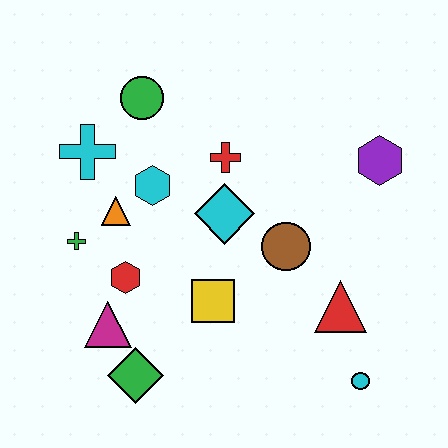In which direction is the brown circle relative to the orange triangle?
The brown circle is to the right of the orange triangle.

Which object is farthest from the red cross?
The cyan circle is farthest from the red cross.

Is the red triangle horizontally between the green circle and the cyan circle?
Yes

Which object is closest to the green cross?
The orange triangle is closest to the green cross.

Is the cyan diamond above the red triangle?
Yes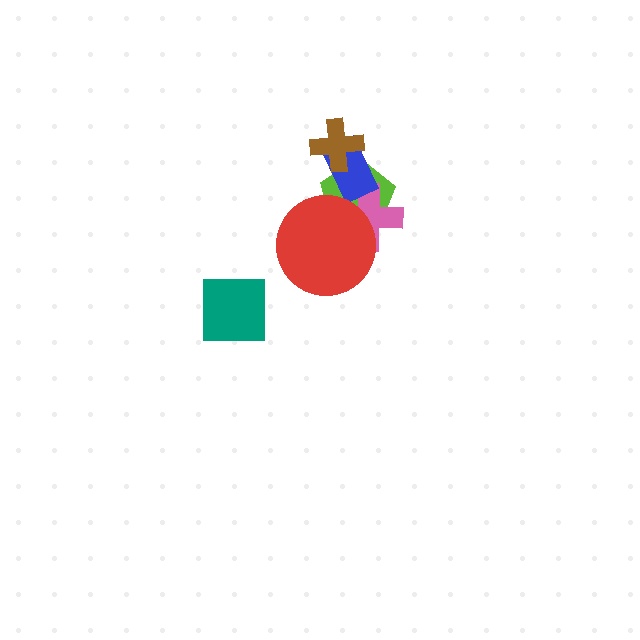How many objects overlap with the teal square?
0 objects overlap with the teal square.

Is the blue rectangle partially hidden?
Yes, it is partially covered by another shape.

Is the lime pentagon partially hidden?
Yes, it is partially covered by another shape.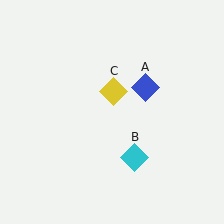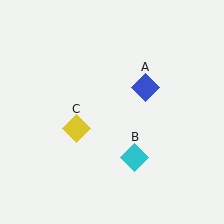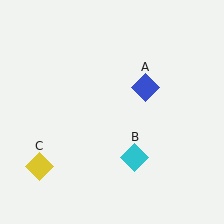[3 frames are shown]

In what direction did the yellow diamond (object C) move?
The yellow diamond (object C) moved down and to the left.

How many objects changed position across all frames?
1 object changed position: yellow diamond (object C).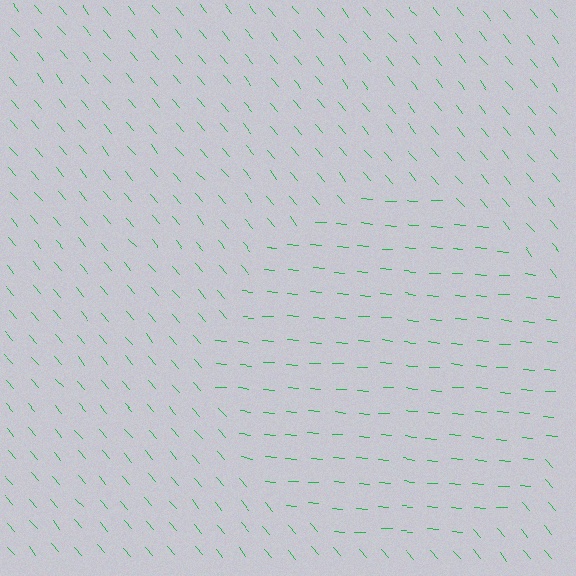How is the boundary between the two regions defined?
The boundary is defined purely by a change in line orientation (approximately 45 degrees difference). All lines are the same color and thickness.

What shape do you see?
I see a circle.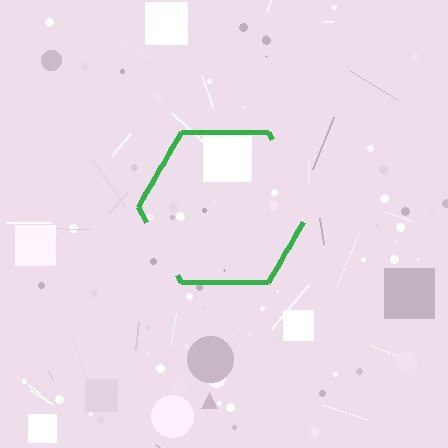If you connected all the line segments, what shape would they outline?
They would outline a hexagon.